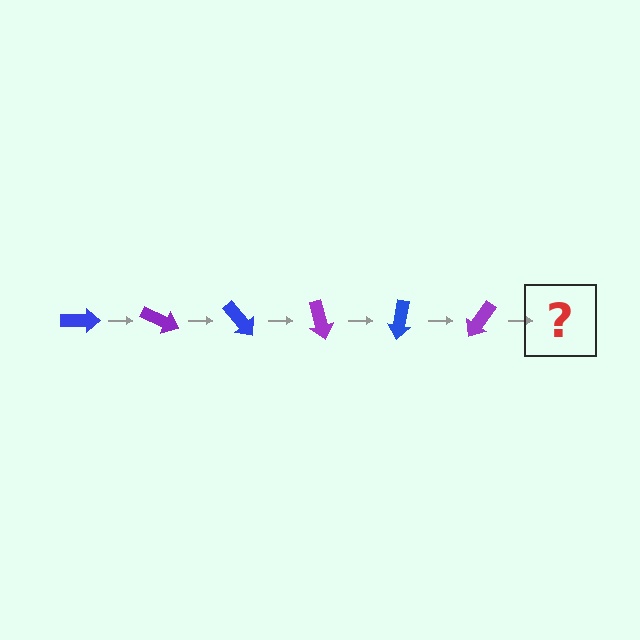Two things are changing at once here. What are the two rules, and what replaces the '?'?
The two rules are that it rotates 25 degrees each step and the color cycles through blue and purple. The '?' should be a blue arrow, rotated 150 degrees from the start.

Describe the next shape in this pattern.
It should be a blue arrow, rotated 150 degrees from the start.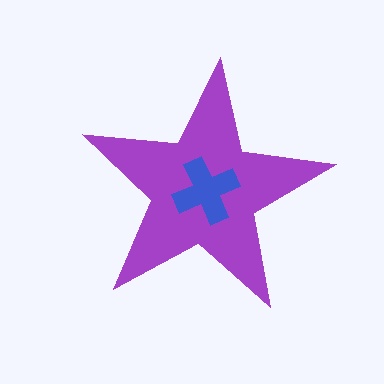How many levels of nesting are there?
2.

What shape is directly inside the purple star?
The blue cross.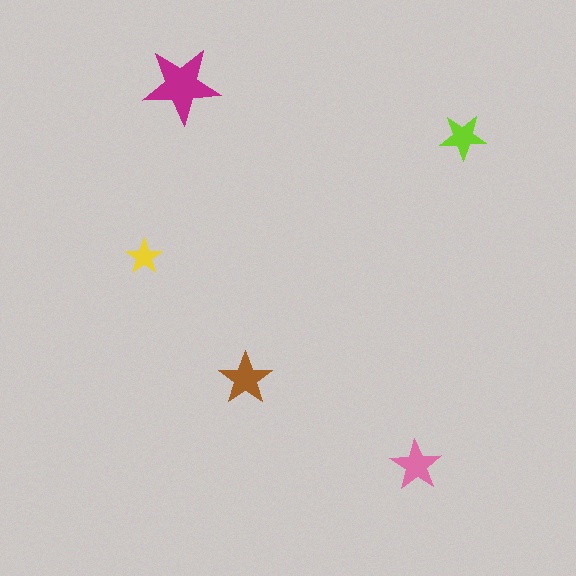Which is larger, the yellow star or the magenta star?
The magenta one.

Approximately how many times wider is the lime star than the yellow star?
About 1.5 times wider.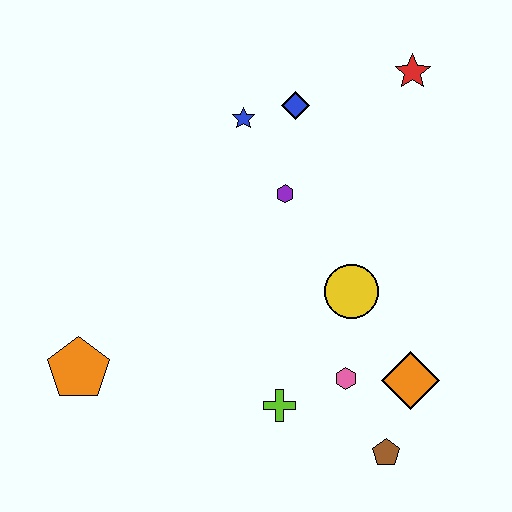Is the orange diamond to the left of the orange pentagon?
No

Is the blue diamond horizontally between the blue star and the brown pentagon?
Yes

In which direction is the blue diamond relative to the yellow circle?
The blue diamond is above the yellow circle.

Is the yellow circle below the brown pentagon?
No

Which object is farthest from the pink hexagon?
The red star is farthest from the pink hexagon.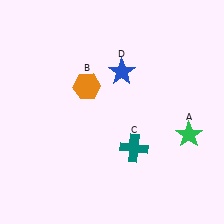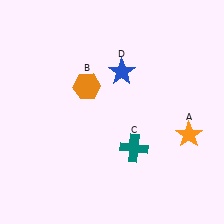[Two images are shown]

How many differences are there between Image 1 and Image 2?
There is 1 difference between the two images.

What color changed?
The star (A) changed from green in Image 1 to orange in Image 2.